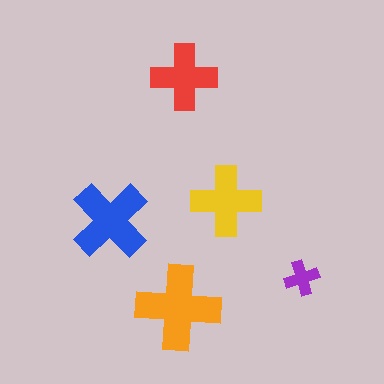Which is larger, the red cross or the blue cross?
The blue one.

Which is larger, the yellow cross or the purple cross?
The yellow one.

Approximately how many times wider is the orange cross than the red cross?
About 1.5 times wider.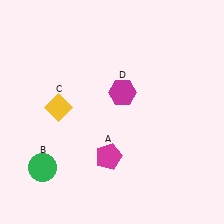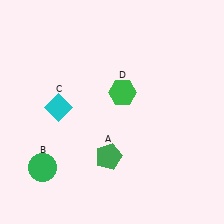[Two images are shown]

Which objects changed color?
A changed from magenta to green. C changed from yellow to cyan. D changed from magenta to green.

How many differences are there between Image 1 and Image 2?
There are 3 differences between the two images.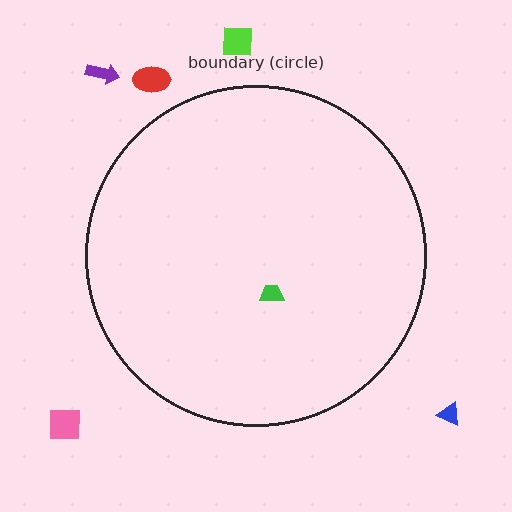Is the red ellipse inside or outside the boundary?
Outside.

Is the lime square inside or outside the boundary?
Outside.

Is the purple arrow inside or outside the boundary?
Outside.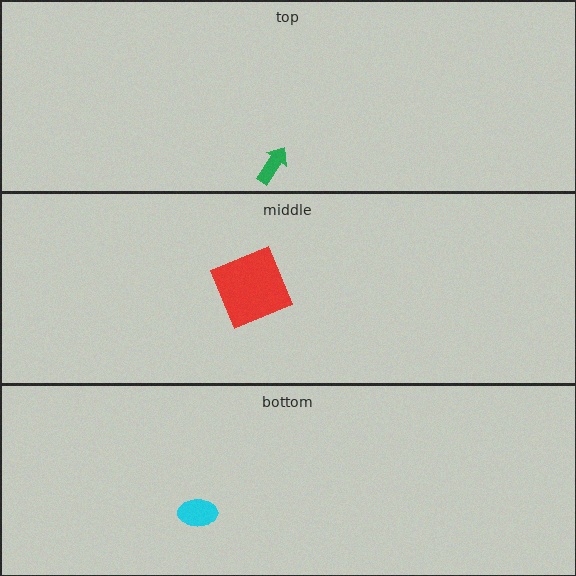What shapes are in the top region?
The green arrow.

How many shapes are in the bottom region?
1.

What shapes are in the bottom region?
The cyan ellipse.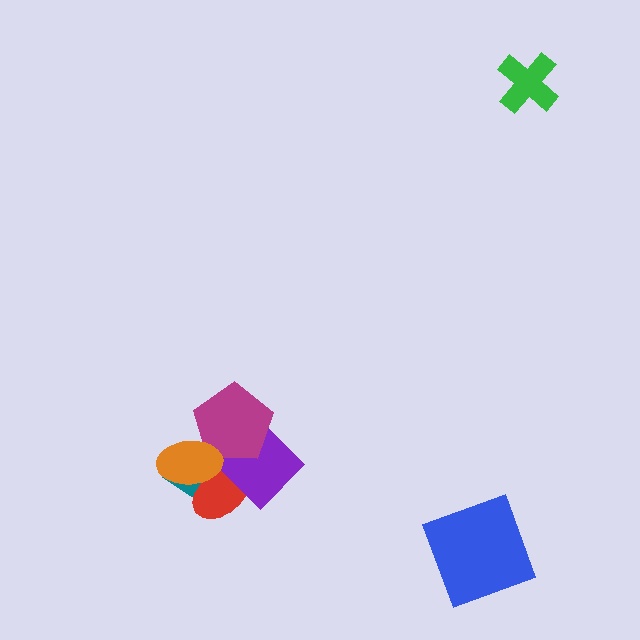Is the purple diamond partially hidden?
Yes, it is partially covered by another shape.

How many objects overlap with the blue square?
0 objects overlap with the blue square.